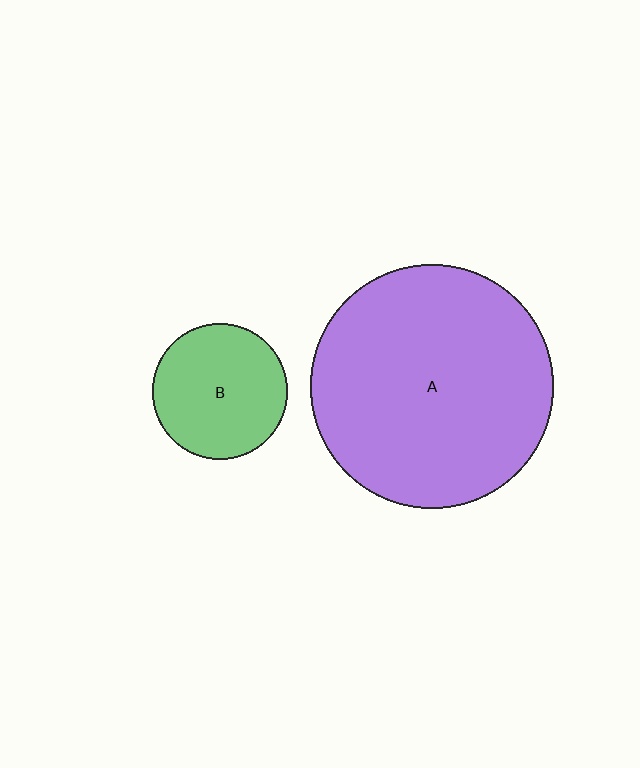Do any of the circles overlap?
No, none of the circles overlap.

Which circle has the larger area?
Circle A (purple).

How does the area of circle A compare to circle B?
Approximately 3.2 times.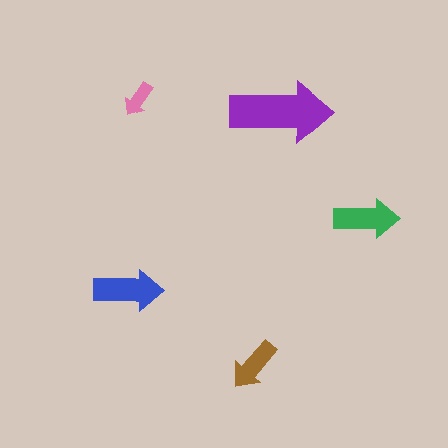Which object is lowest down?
The brown arrow is bottommost.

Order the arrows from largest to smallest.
the purple one, the blue one, the green one, the brown one, the pink one.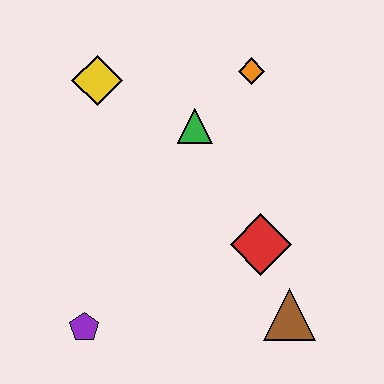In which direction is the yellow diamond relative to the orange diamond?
The yellow diamond is to the left of the orange diamond.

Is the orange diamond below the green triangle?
No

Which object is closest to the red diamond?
The brown triangle is closest to the red diamond.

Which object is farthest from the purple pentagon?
The orange diamond is farthest from the purple pentagon.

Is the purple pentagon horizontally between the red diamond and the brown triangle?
No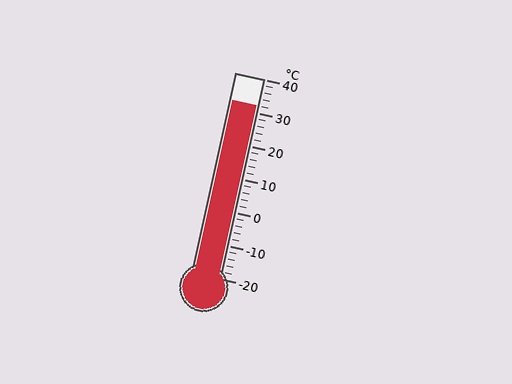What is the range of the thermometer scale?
The thermometer scale ranges from -20°C to 40°C.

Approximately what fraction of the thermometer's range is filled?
The thermometer is filled to approximately 85% of its range.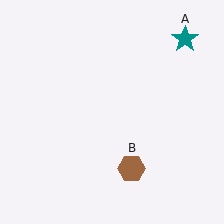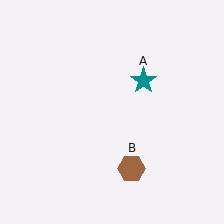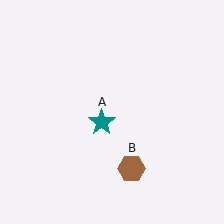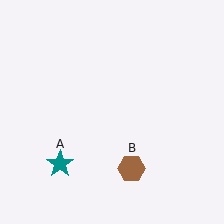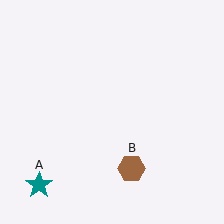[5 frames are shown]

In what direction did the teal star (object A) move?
The teal star (object A) moved down and to the left.